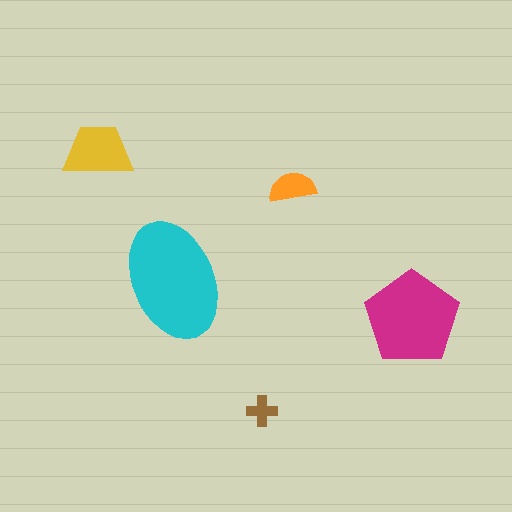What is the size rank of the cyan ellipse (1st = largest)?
1st.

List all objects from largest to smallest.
The cyan ellipse, the magenta pentagon, the yellow trapezoid, the orange semicircle, the brown cross.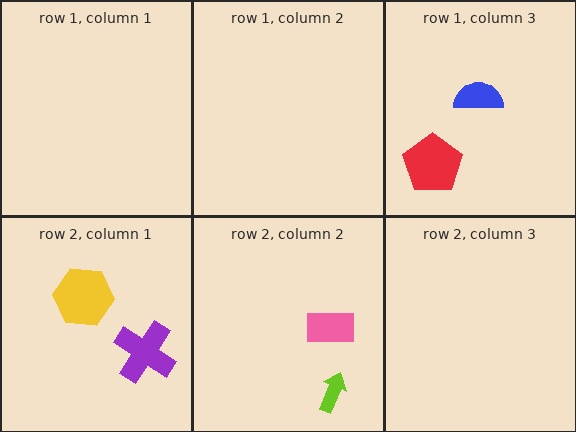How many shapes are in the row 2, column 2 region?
2.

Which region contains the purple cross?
The row 2, column 1 region.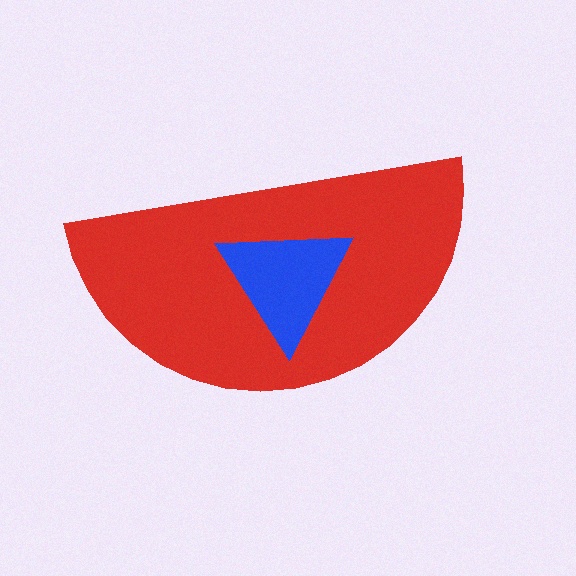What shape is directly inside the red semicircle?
The blue triangle.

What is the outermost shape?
The red semicircle.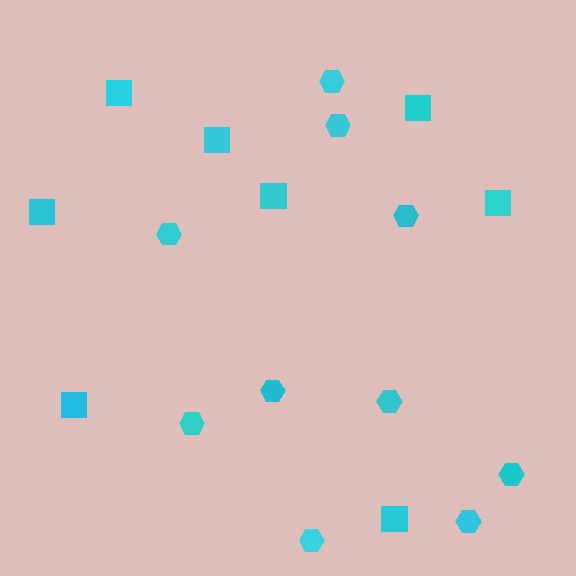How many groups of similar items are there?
There are 2 groups: one group of hexagons (10) and one group of squares (8).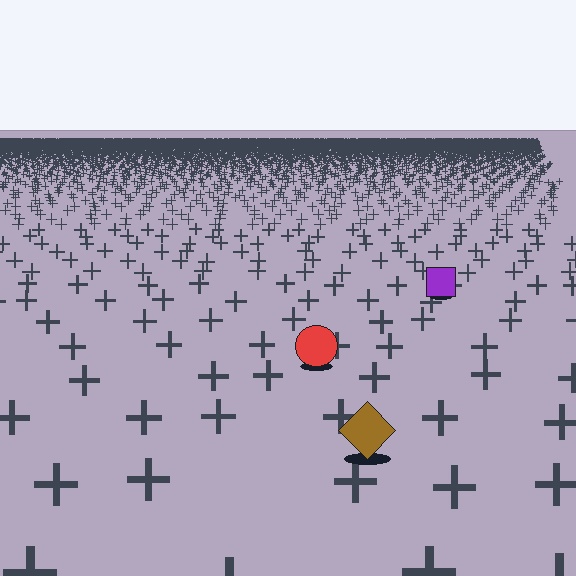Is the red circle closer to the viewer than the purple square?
Yes. The red circle is closer — you can tell from the texture gradient: the ground texture is coarser near it.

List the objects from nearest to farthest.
From nearest to farthest: the brown diamond, the red circle, the purple square.